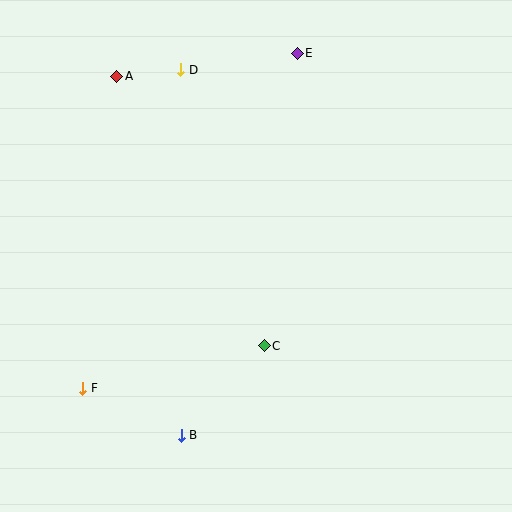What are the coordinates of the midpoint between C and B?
The midpoint between C and B is at (223, 391).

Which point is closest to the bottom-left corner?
Point F is closest to the bottom-left corner.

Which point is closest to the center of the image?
Point C at (264, 346) is closest to the center.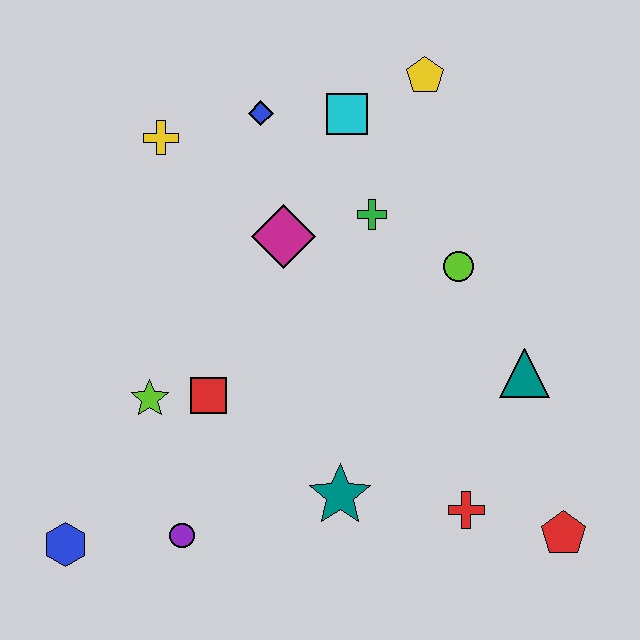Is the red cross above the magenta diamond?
No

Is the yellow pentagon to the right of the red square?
Yes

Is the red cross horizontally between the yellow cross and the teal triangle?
Yes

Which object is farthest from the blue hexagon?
The yellow pentagon is farthest from the blue hexagon.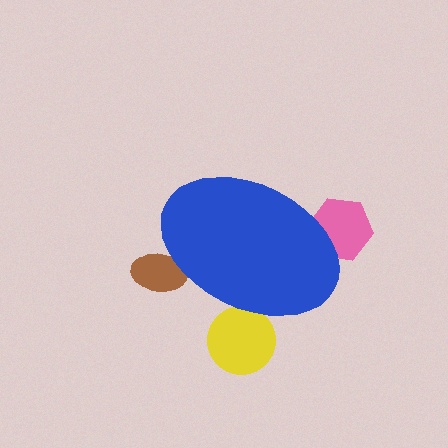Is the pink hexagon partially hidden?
Yes, the pink hexagon is partially hidden behind the blue ellipse.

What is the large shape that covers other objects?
A blue ellipse.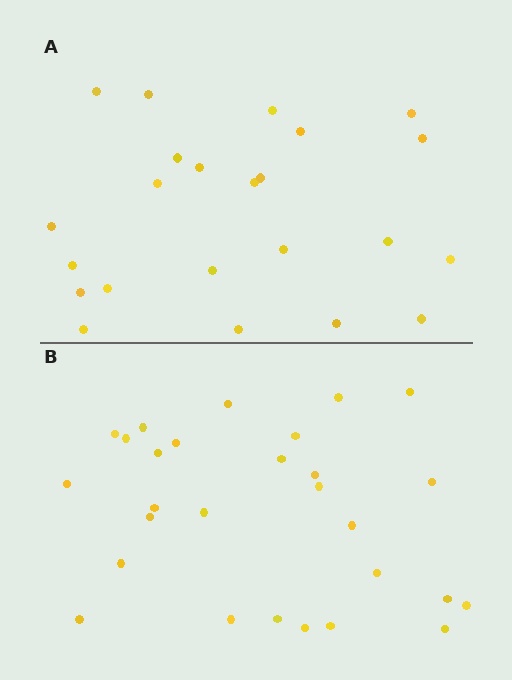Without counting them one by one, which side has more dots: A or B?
Region B (the bottom region) has more dots.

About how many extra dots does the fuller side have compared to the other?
Region B has about 5 more dots than region A.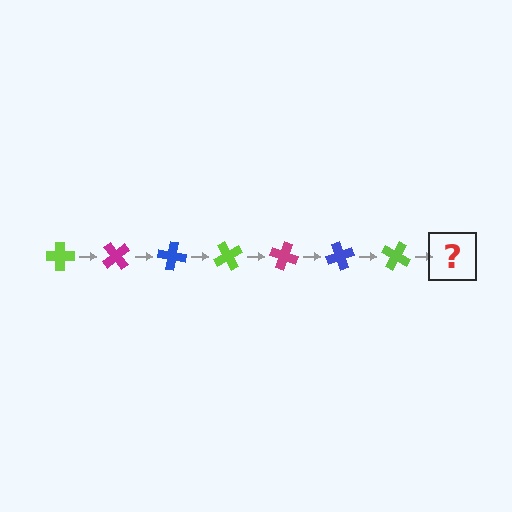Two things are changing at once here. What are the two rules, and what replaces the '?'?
The two rules are that it rotates 50 degrees each step and the color cycles through lime, magenta, and blue. The '?' should be a magenta cross, rotated 350 degrees from the start.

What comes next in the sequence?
The next element should be a magenta cross, rotated 350 degrees from the start.